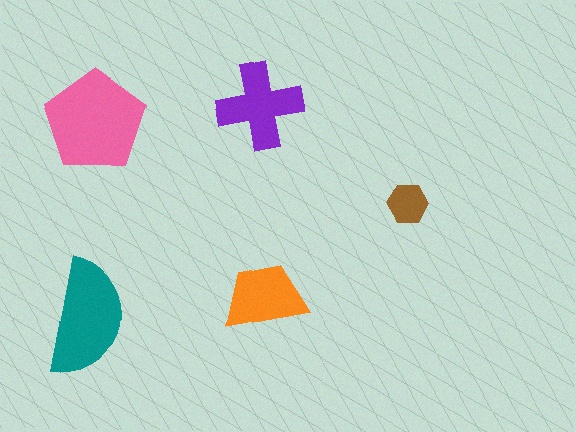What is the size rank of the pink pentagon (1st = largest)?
1st.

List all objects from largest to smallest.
The pink pentagon, the teal semicircle, the purple cross, the orange trapezoid, the brown hexagon.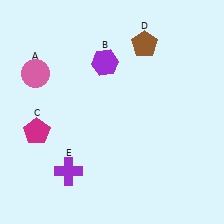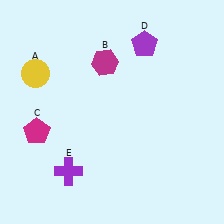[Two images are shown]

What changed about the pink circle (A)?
In Image 1, A is pink. In Image 2, it changed to yellow.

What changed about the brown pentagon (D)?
In Image 1, D is brown. In Image 2, it changed to purple.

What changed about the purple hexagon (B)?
In Image 1, B is purple. In Image 2, it changed to magenta.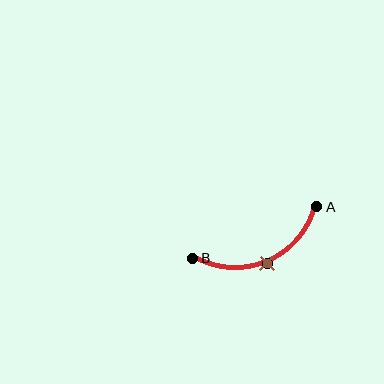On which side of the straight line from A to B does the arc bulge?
The arc bulges below the straight line connecting A and B.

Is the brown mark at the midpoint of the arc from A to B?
Yes. The brown mark lies on the arc at equal arc-length from both A and B — it is the arc midpoint.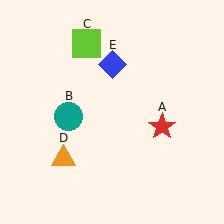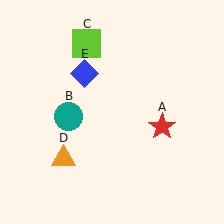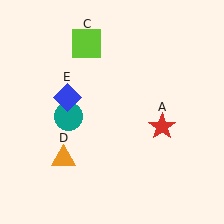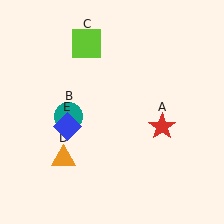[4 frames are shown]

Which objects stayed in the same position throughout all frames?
Red star (object A) and teal circle (object B) and lime square (object C) and orange triangle (object D) remained stationary.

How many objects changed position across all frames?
1 object changed position: blue diamond (object E).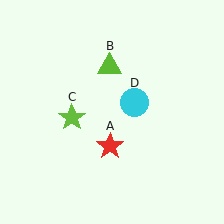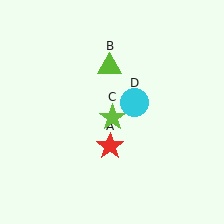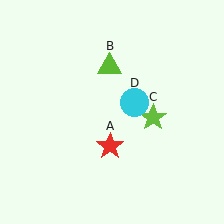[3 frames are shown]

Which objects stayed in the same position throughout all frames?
Red star (object A) and lime triangle (object B) and cyan circle (object D) remained stationary.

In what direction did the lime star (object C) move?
The lime star (object C) moved right.